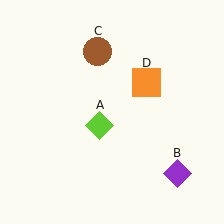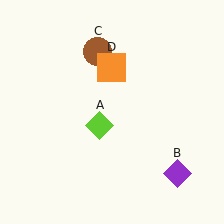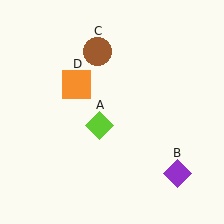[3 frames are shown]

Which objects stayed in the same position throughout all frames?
Lime diamond (object A) and purple diamond (object B) and brown circle (object C) remained stationary.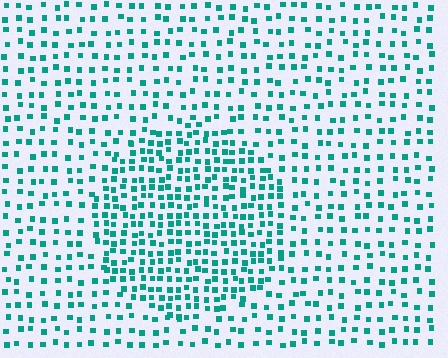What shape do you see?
I see a circle.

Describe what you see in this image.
The image contains small teal elements arranged at two different densities. A circle-shaped region is visible where the elements are more densely packed than the surrounding area.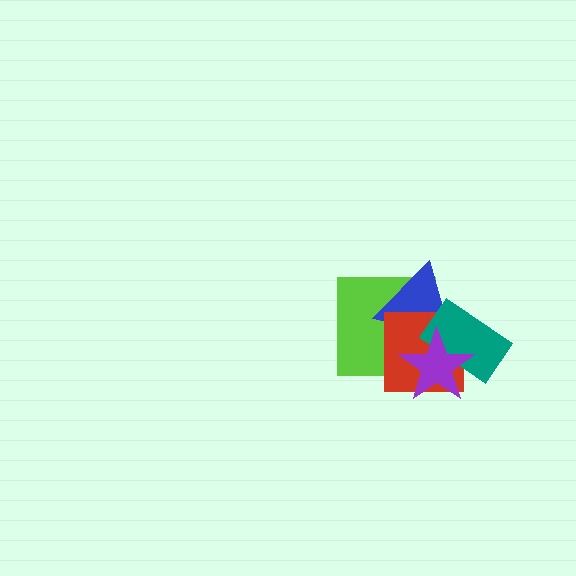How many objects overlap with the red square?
4 objects overlap with the red square.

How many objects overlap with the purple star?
4 objects overlap with the purple star.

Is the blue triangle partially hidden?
Yes, it is partially covered by another shape.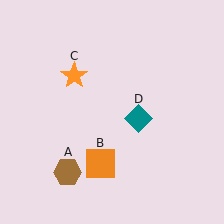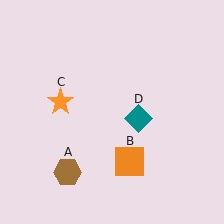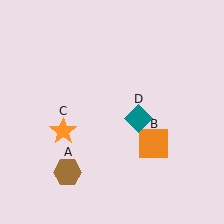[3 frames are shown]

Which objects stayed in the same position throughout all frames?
Brown hexagon (object A) and teal diamond (object D) remained stationary.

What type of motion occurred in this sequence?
The orange square (object B), orange star (object C) rotated counterclockwise around the center of the scene.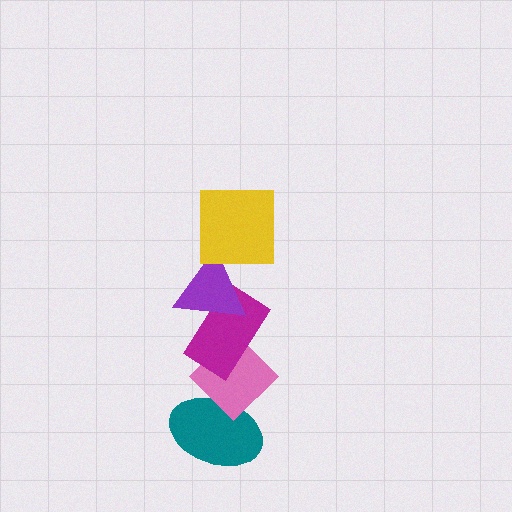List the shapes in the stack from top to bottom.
From top to bottom: the yellow square, the purple triangle, the magenta rectangle, the pink diamond, the teal ellipse.